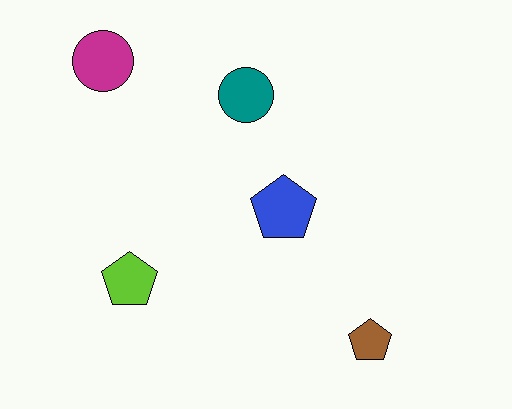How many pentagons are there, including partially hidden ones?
There are 3 pentagons.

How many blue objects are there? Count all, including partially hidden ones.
There is 1 blue object.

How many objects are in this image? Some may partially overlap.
There are 5 objects.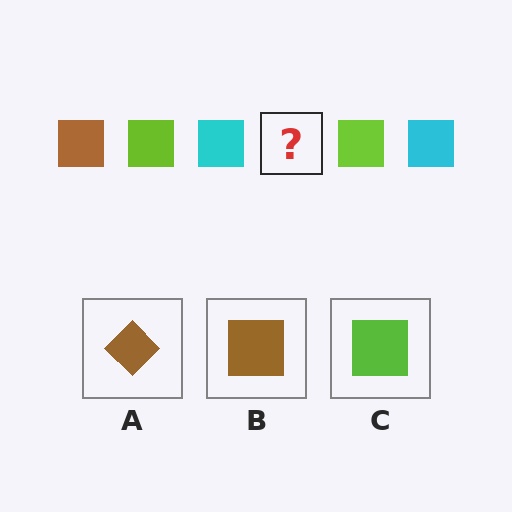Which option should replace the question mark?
Option B.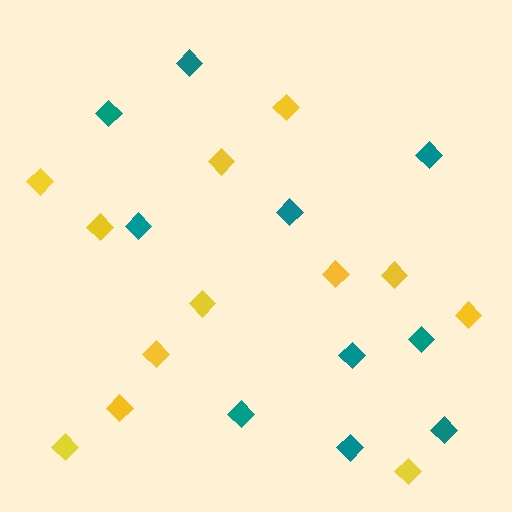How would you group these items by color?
There are 2 groups: one group of teal diamonds (10) and one group of yellow diamonds (12).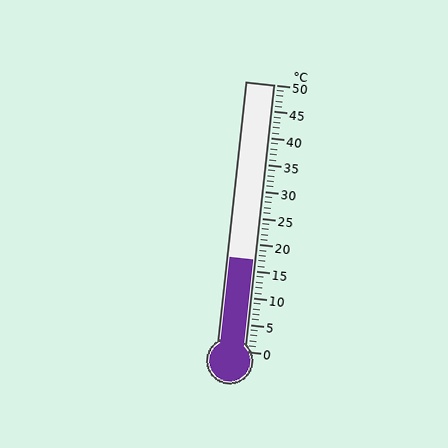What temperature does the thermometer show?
The thermometer shows approximately 17°C.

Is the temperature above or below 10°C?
The temperature is above 10°C.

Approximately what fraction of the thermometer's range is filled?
The thermometer is filled to approximately 35% of its range.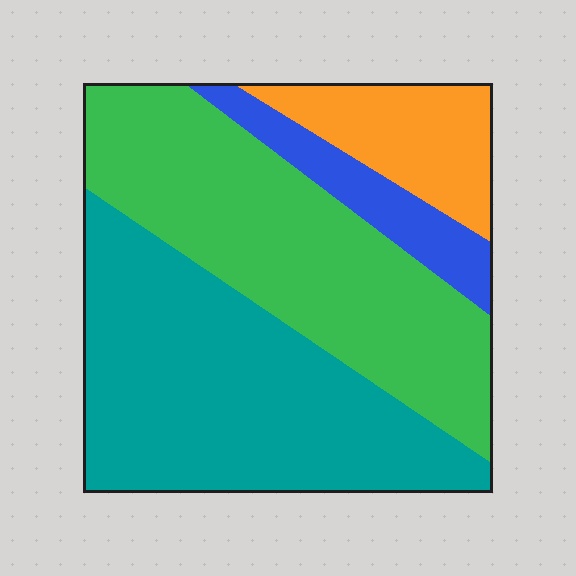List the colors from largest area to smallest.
From largest to smallest: teal, green, orange, blue.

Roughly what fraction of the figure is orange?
Orange covers around 10% of the figure.